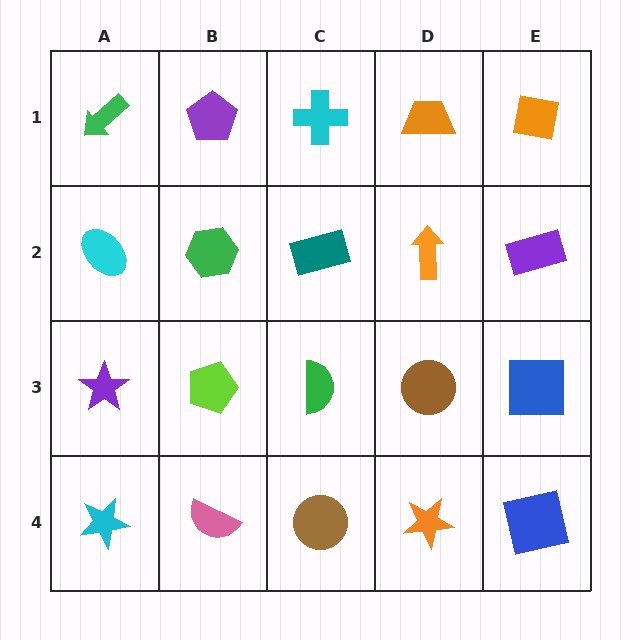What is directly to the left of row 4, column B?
A cyan star.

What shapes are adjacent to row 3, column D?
An orange arrow (row 2, column D), an orange star (row 4, column D), a green semicircle (row 3, column C), a blue square (row 3, column E).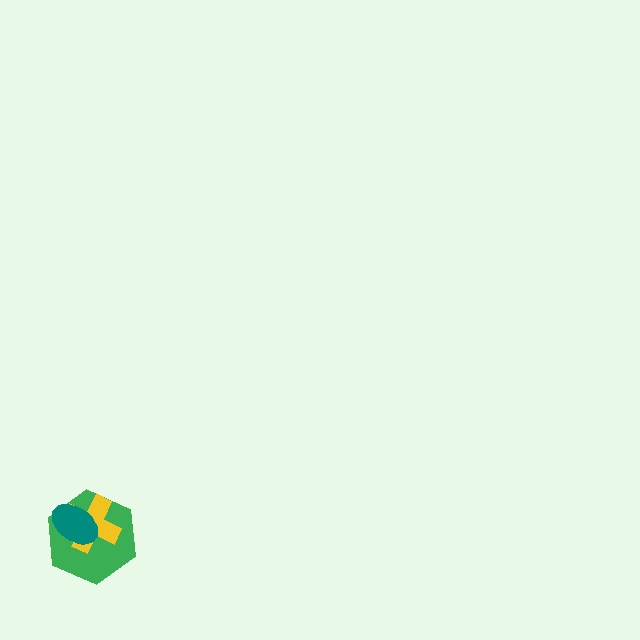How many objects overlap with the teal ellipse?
2 objects overlap with the teal ellipse.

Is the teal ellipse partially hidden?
No, no other shape covers it.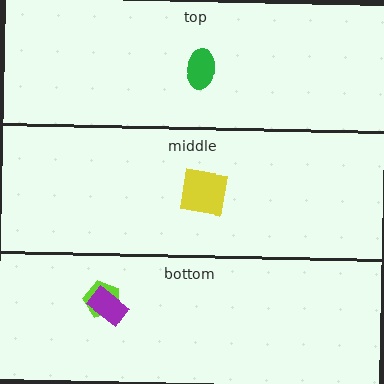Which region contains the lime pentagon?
The bottom region.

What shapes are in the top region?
The green ellipse.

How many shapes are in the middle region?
1.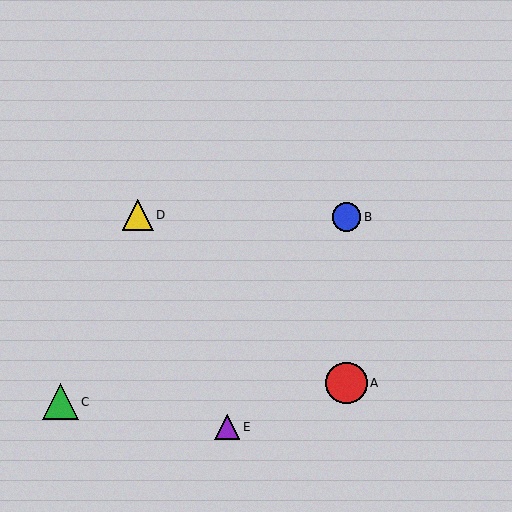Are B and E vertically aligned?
No, B is at x≈347 and E is at x≈227.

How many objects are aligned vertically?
2 objects (A, B) are aligned vertically.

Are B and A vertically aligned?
Yes, both are at x≈347.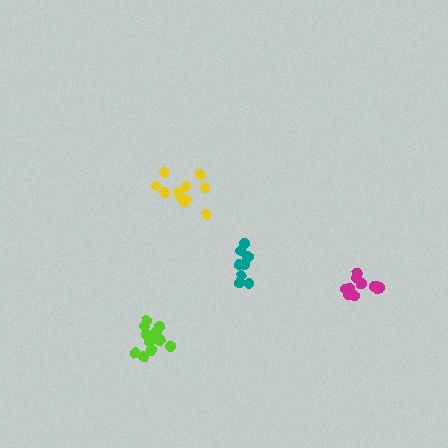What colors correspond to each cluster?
The clusters are colored: magenta, yellow, lime, teal.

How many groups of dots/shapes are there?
There are 4 groups.